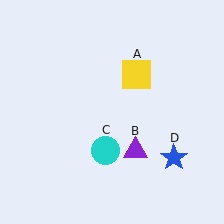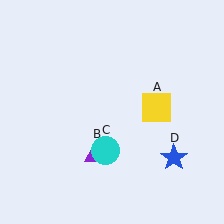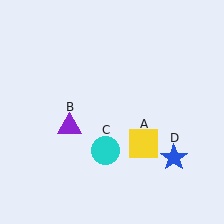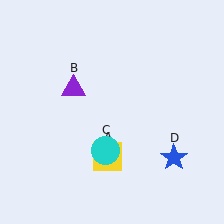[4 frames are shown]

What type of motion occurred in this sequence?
The yellow square (object A), purple triangle (object B) rotated clockwise around the center of the scene.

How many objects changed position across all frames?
2 objects changed position: yellow square (object A), purple triangle (object B).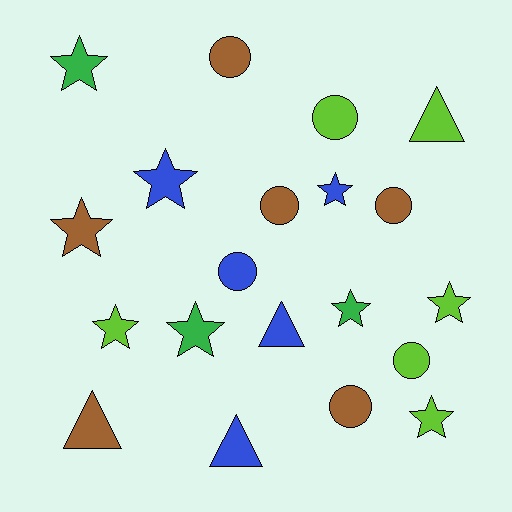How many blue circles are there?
There is 1 blue circle.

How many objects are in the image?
There are 20 objects.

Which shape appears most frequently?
Star, with 9 objects.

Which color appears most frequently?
Lime, with 6 objects.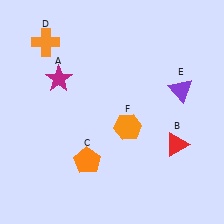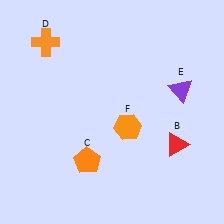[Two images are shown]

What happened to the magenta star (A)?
The magenta star (A) was removed in Image 2. It was in the top-left area of Image 1.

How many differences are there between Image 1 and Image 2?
There is 1 difference between the two images.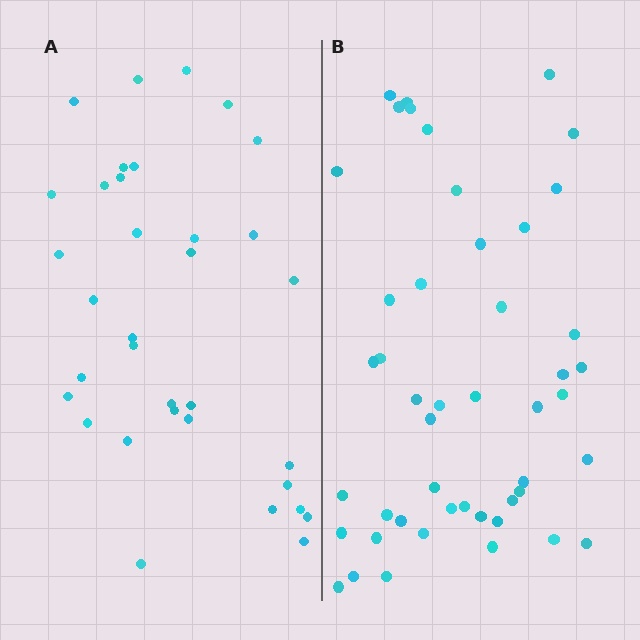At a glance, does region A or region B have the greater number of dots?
Region B (the right region) has more dots.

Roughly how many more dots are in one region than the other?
Region B has approximately 15 more dots than region A.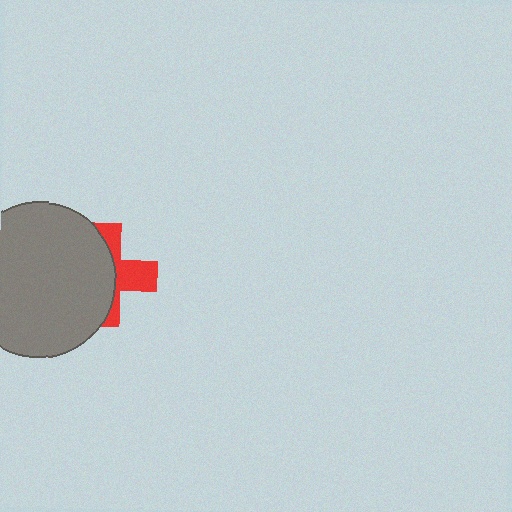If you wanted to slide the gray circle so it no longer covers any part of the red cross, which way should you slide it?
Slide it left — that is the most direct way to separate the two shapes.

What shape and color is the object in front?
The object in front is a gray circle.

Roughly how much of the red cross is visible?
A small part of it is visible (roughly 41%).